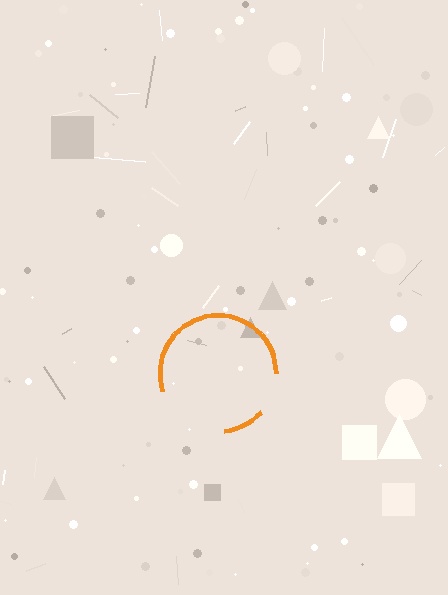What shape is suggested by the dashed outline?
The dashed outline suggests a circle.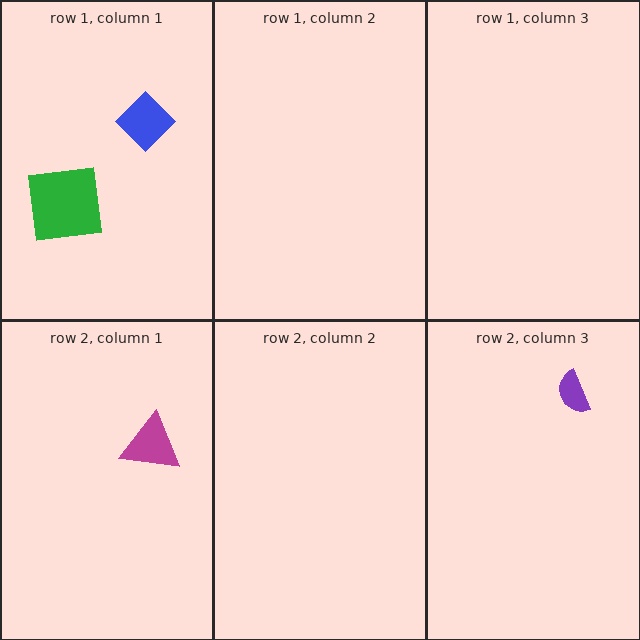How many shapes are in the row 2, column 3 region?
1.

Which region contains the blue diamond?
The row 1, column 1 region.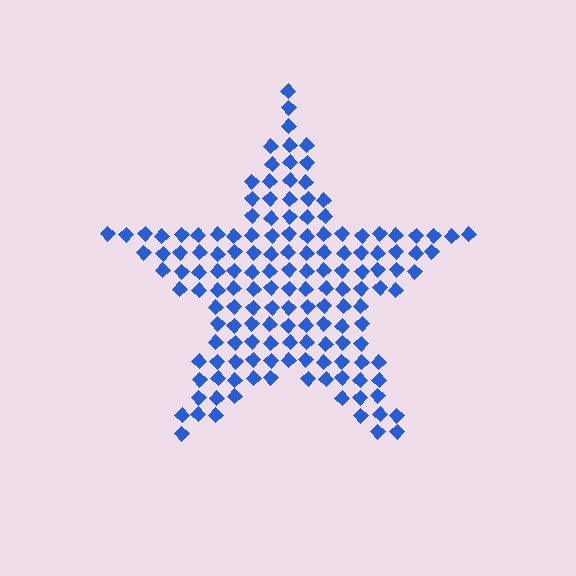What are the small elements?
The small elements are diamonds.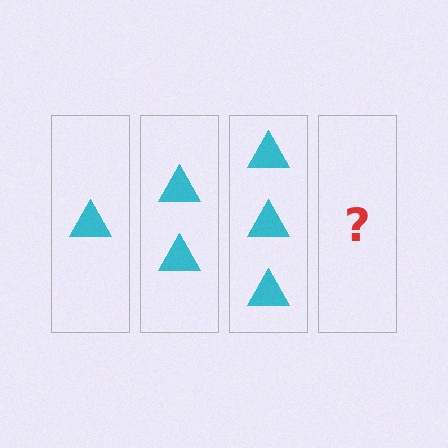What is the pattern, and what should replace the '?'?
The pattern is that each step adds one more triangle. The '?' should be 4 triangles.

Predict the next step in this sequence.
The next step is 4 triangles.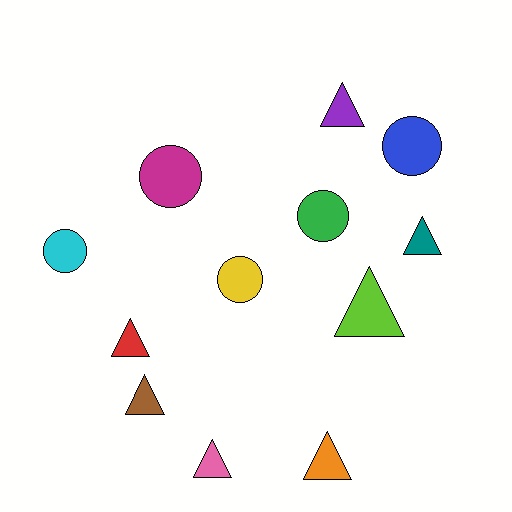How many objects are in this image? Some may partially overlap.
There are 12 objects.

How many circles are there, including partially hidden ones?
There are 5 circles.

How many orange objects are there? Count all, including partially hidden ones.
There is 1 orange object.